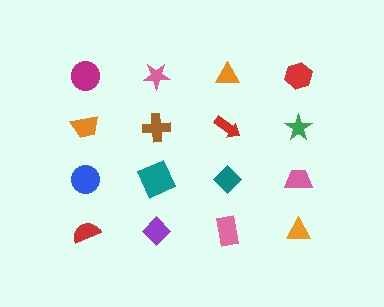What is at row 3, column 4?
A pink trapezoid.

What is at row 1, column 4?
A red hexagon.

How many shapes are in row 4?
4 shapes.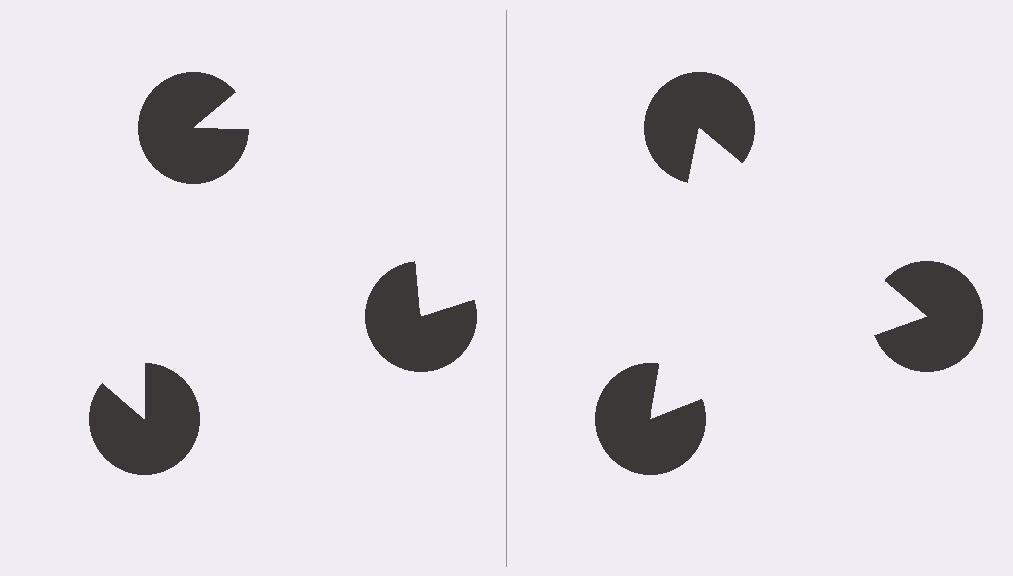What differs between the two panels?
The pac-man discs are positioned identically on both sides; only the wedge orientations differ. On the right they align to a triangle; on the left they are misaligned.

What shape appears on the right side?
An illusory triangle.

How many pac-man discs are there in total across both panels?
6 — 3 on each side.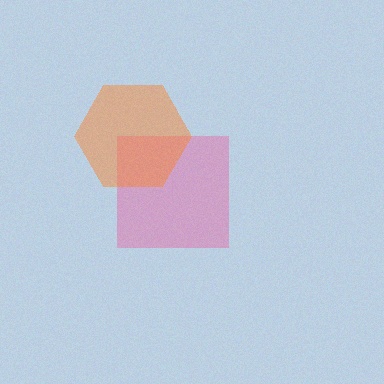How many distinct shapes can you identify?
There are 2 distinct shapes: a pink square, an orange hexagon.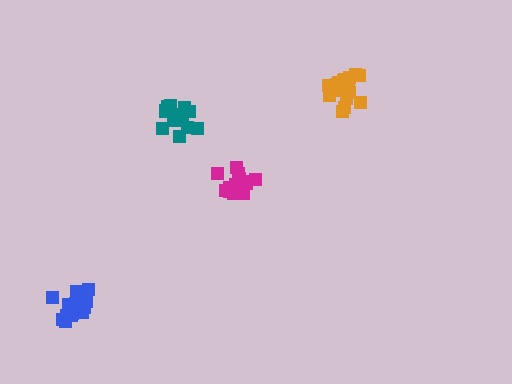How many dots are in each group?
Group 1: 21 dots, Group 2: 15 dots, Group 3: 21 dots, Group 4: 15 dots (72 total).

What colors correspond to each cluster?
The clusters are colored: blue, teal, orange, magenta.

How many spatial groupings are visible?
There are 4 spatial groupings.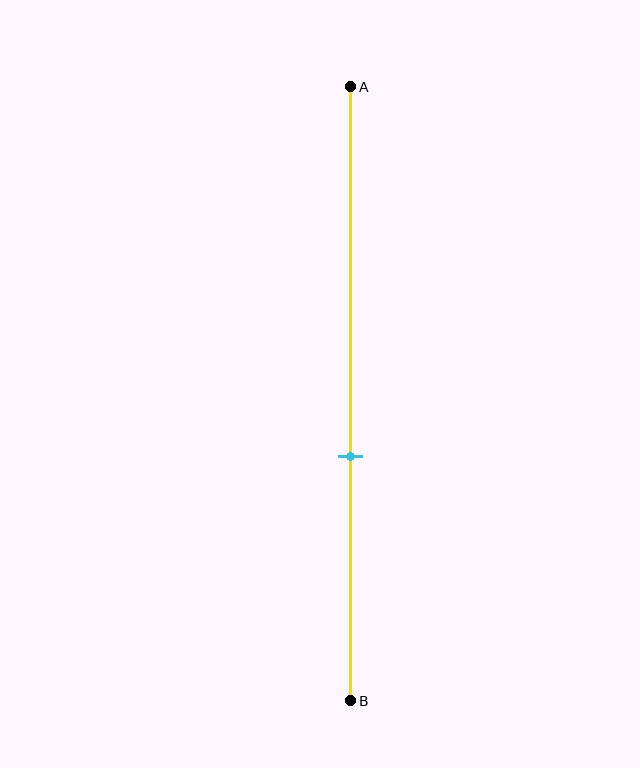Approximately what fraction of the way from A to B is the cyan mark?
The cyan mark is approximately 60% of the way from A to B.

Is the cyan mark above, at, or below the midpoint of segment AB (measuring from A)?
The cyan mark is below the midpoint of segment AB.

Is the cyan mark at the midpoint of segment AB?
No, the mark is at about 60% from A, not at the 50% midpoint.